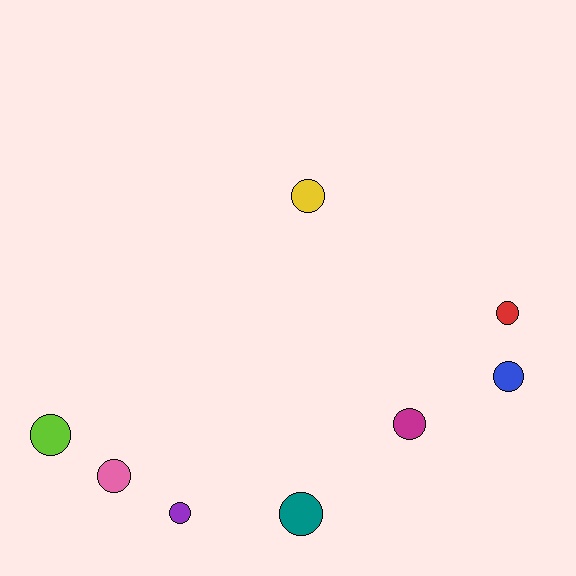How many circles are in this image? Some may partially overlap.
There are 8 circles.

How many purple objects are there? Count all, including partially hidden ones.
There is 1 purple object.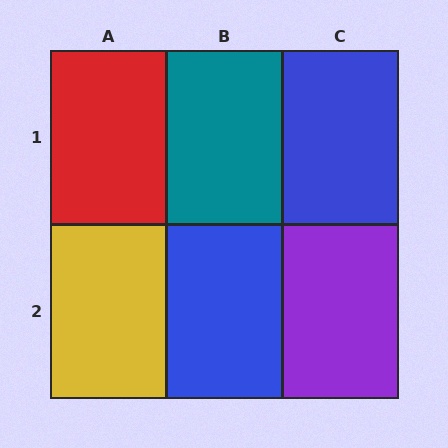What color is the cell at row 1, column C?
Blue.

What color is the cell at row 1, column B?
Teal.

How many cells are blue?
2 cells are blue.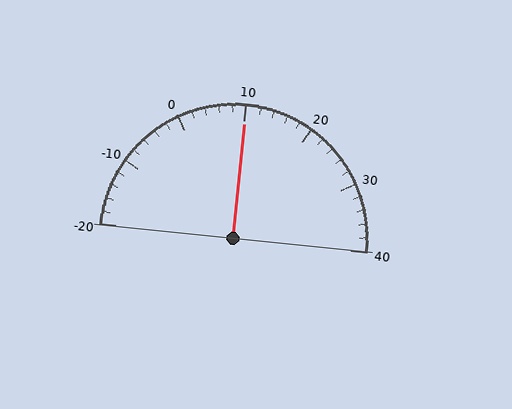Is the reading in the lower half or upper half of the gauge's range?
The reading is in the upper half of the range (-20 to 40).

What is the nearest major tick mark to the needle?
The nearest major tick mark is 10.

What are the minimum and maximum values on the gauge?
The gauge ranges from -20 to 40.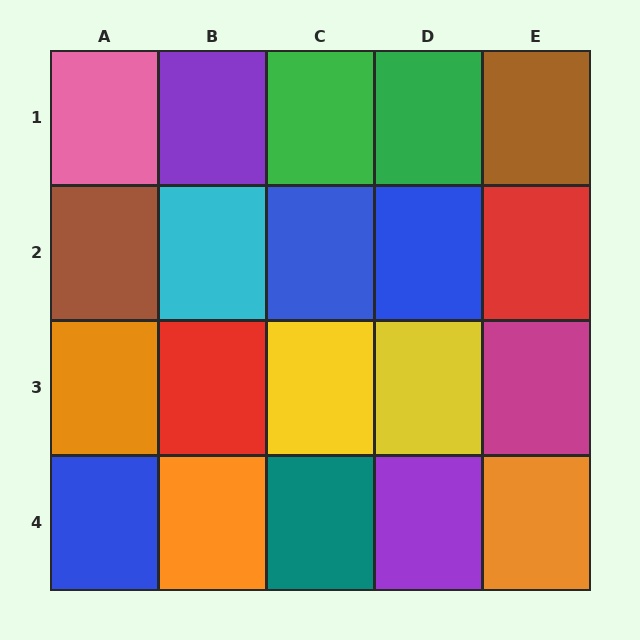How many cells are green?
2 cells are green.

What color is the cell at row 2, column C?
Blue.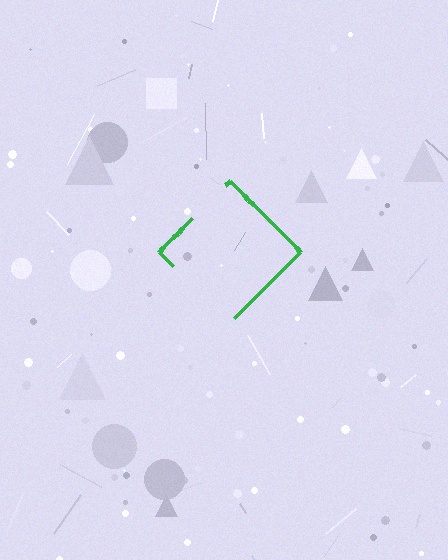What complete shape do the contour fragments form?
The contour fragments form a diamond.